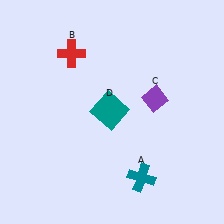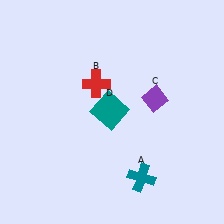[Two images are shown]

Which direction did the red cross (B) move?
The red cross (B) moved down.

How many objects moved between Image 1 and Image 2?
1 object moved between the two images.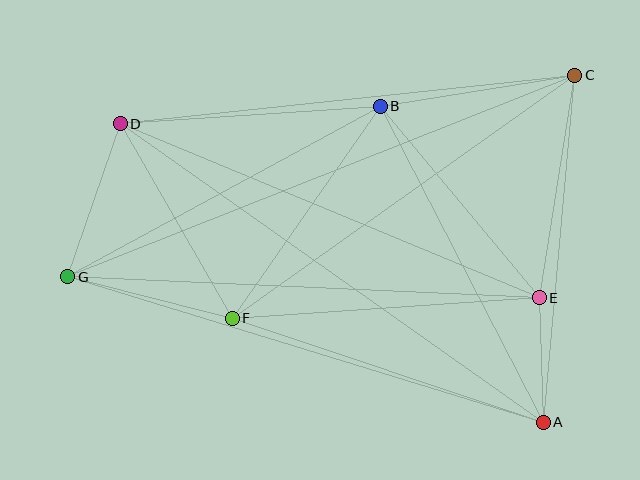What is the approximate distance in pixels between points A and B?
The distance between A and B is approximately 355 pixels.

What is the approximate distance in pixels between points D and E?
The distance between D and E is approximately 454 pixels.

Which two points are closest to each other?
Points A and E are closest to each other.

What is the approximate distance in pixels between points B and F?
The distance between B and F is approximately 259 pixels.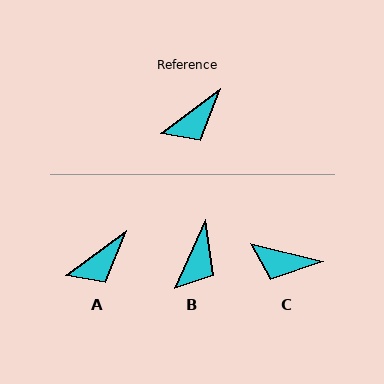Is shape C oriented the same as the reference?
No, it is off by about 51 degrees.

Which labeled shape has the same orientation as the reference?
A.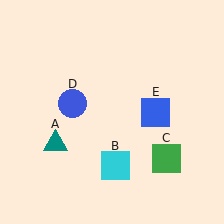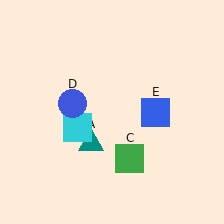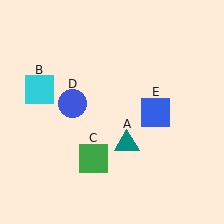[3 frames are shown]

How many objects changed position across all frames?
3 objects changed position: teal triangle (object A), cyan square (object B), green square (object C).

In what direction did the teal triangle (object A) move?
The teal triangle (object A) moved right.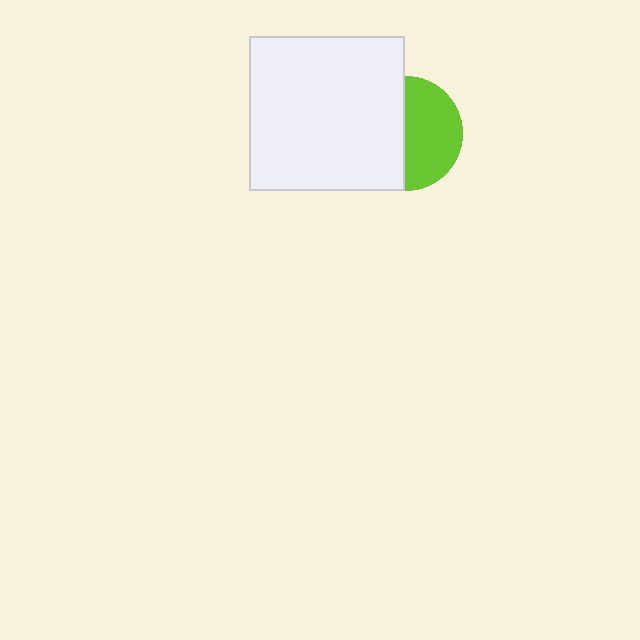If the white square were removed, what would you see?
You would see the complete lime circle.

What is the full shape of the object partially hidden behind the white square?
The partially hidden object is a lime circle.